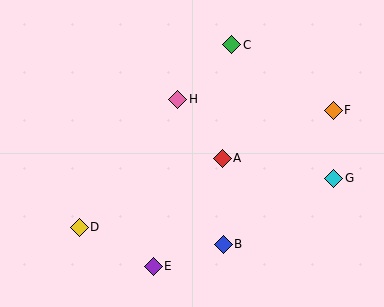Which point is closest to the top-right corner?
Point F is closest to the top-right corner.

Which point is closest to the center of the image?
Point A at (222, 158) is closest to the center.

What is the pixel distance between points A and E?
The distance between A and E is 128 pixels.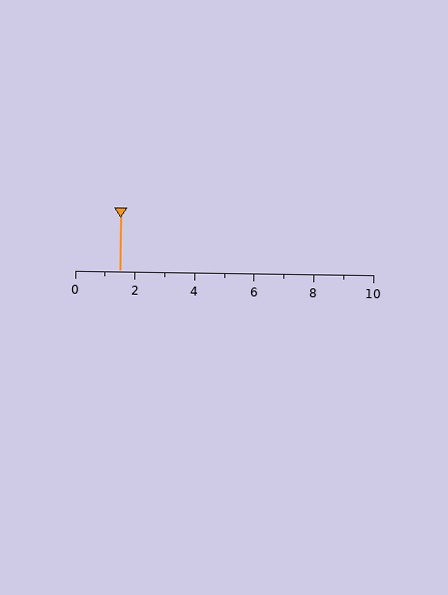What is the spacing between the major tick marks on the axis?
The major ticks are spaced 2 apart.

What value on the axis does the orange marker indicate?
The marker indicates approximately 1.5.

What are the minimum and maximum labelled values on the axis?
The axis runs from 0 to 10.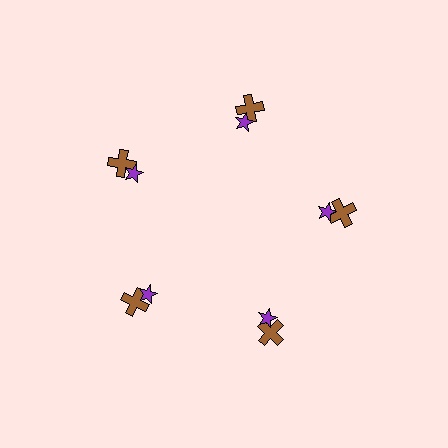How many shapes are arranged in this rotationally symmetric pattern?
There are 10 shapes, arranged in 5 groups of 2.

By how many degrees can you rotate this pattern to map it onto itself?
The pattern maps onto itself every 72 degrees of rotation.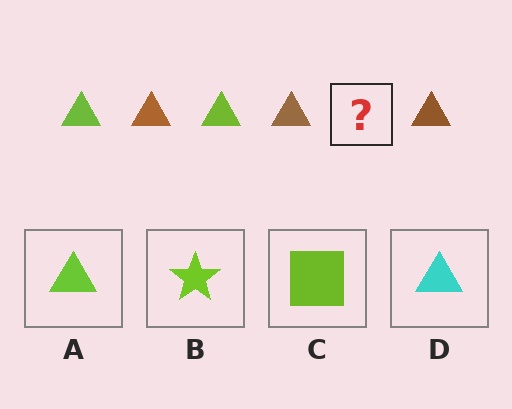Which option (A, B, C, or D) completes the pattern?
A.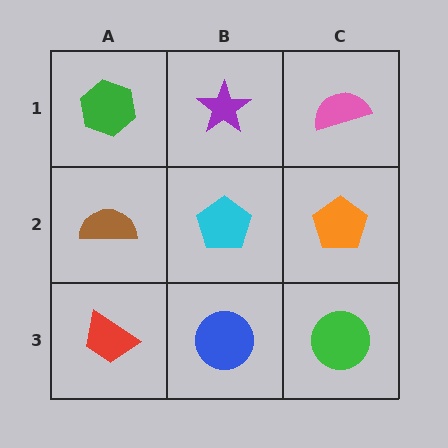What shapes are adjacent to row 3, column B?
A cyan pentagon (row 2, column B), a red trapezoid (row 3, column A), a green circle (row 3, column C).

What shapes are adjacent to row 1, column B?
A cyan pentagon (row 2, column B), a green hexagon (row 1, column A), a pink semicircle (row 1, column C).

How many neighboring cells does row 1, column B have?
3.